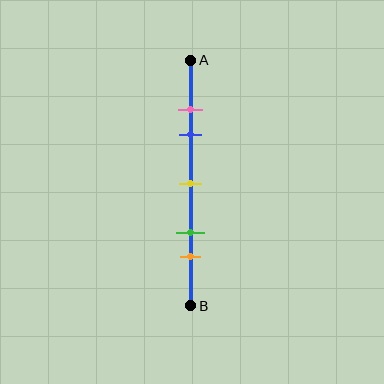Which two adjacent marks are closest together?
The pink and blue marks are the closest adjacent pair.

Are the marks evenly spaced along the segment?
No, the marks are not evenly spaced.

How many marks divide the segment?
There are 5 marks dividing the segment.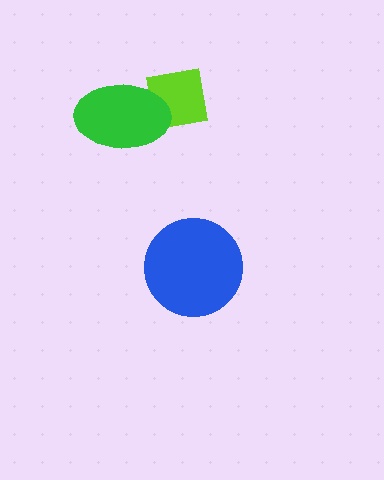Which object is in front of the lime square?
The green ellipse is in front of the lime square.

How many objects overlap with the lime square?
1 object overlaps with the lime square.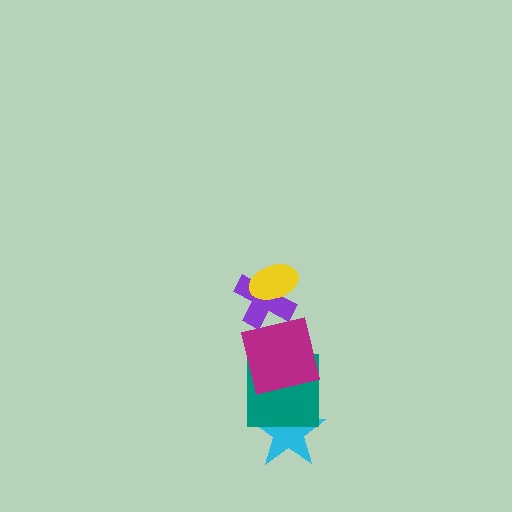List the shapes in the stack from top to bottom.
From top to bottom: the yellow ellipse, the purple cross, the magenta square, the teal square, the cyan star.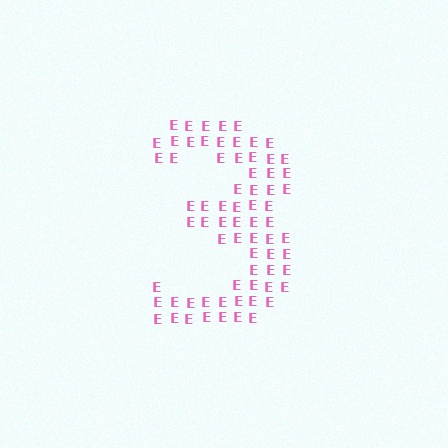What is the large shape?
The large shape is the digit 3.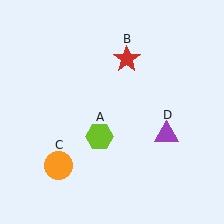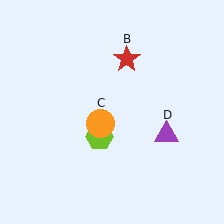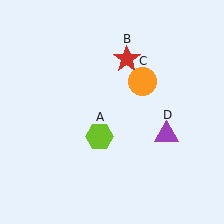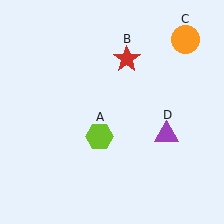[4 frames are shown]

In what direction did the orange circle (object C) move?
The orange circle (object C) moved up and to the right.